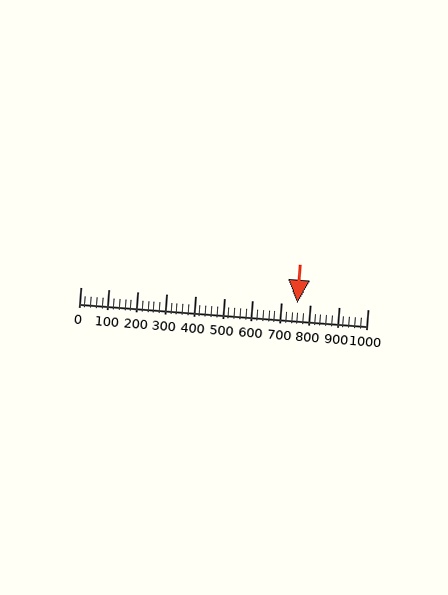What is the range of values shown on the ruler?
The ruler shows values from 0 to 1000.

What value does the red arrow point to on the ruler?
The red arrow points to approximately 754.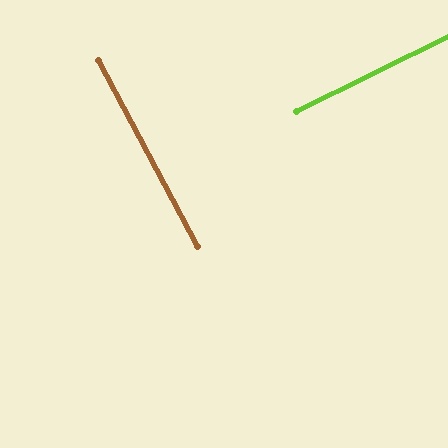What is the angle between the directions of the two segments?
Approximately 88 degrees.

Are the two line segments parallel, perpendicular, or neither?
Perpendicular — they meet at approximately 88°.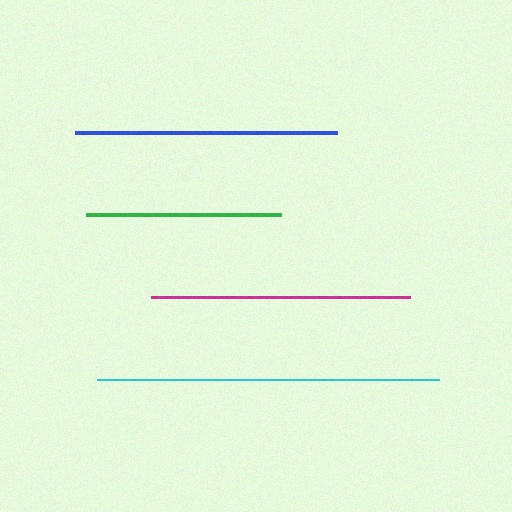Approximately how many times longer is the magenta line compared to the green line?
The magenta line is approximately 1.3 times the length of the green line.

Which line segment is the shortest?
The green line is the shortest at approximately 195 pixels.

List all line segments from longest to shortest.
From longest to shortest: cyan, blue, magenta, green.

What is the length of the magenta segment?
The magenta segment is approximately 259 pixels long.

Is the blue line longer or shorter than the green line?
The blue line is longer than the green line.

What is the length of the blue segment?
The blue segment is approximately 262 pixels long.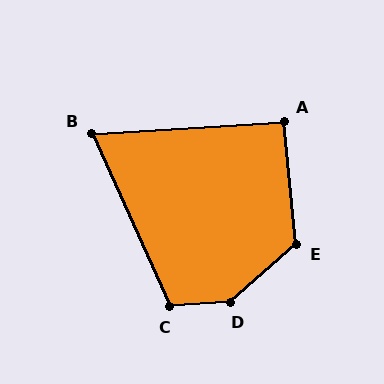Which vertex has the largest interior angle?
D, at approximately 143 degrees.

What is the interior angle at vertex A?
Approximately 92 degrees (approximately right).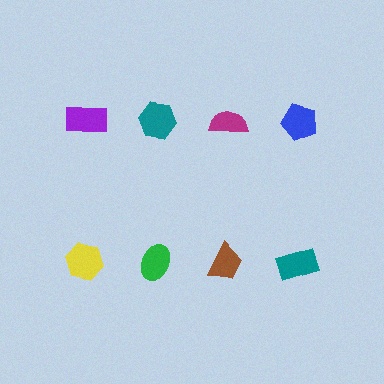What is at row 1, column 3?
A magenta semicircle.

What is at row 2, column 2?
A green ellipse.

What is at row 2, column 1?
A yellow hexagon.